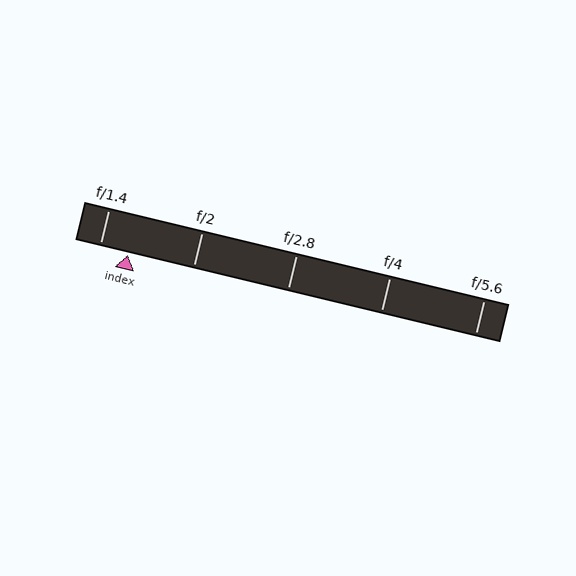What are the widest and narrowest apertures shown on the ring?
The widest aperture shown is f/1.4 and the narrowest is f/5.6.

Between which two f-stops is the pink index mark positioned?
The index mark is between f/1.4 and f/2.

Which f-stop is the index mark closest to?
The index mark is closest to f/1.4.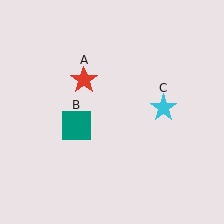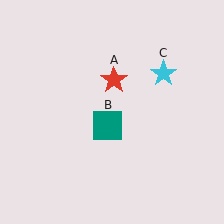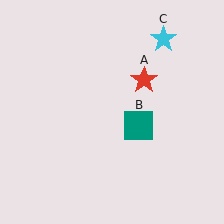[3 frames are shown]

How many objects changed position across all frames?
3 objects changed position: red star (object A), teal square (object B), cyan star (object C).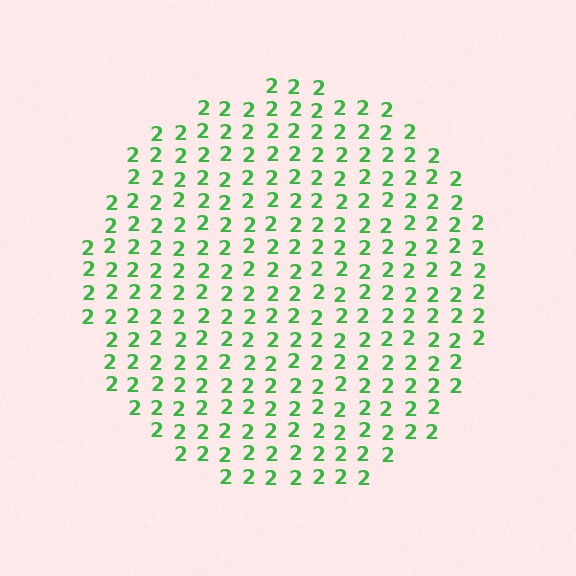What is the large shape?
The large shape is a circle.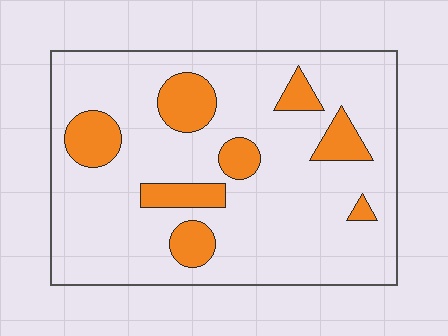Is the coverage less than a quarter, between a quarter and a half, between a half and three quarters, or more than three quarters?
Less than a quarter.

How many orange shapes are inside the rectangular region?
8.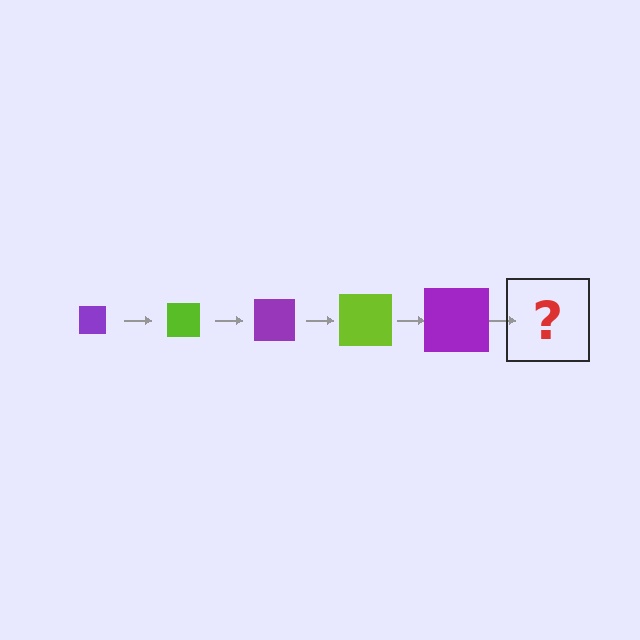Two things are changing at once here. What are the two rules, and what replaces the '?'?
The two rules are that the square grows larger each step and the color cycles through purple and lime. The '?' should be a lime square, larger than the previous one.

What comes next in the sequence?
The next element should be a lime square, larger than the previous one.